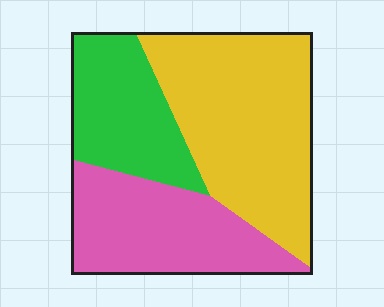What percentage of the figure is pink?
Pink covers 30% of the figure.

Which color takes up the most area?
Yellow, at roughly 45%.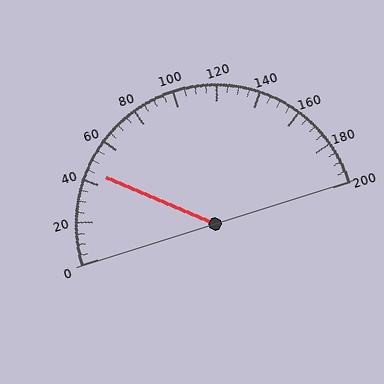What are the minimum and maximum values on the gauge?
The gauge ranges from 0 to 200.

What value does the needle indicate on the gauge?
The needle indicates approximately 45.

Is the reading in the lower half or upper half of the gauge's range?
The reading is in the lower half of the range (0 to 200).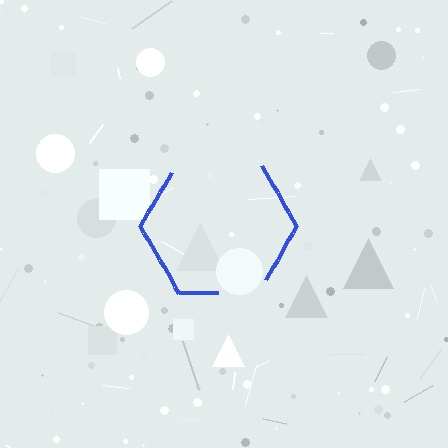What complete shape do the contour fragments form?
The contour fragments form a hexagon.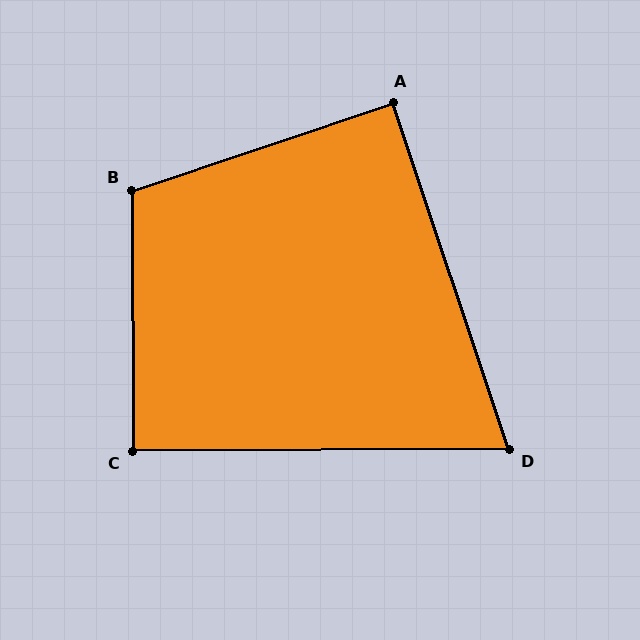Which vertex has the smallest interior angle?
D, at approximately 72 degrees.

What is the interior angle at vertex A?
Approximately 90 degrees (approximately right).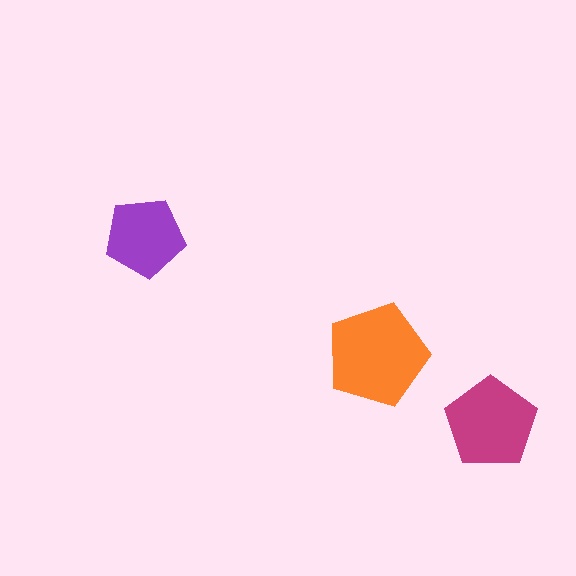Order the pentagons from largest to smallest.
the orange one, the magenta one, the purple one.